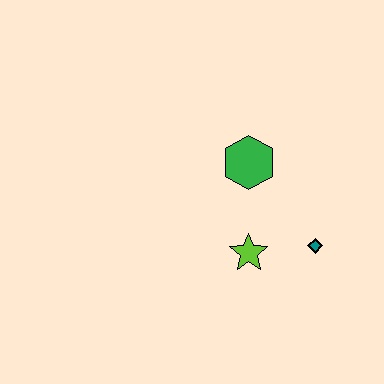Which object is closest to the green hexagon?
The lime star is closest to the green hexagon.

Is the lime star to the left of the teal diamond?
Yes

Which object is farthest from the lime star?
The green hexagon is farthest from the lime star.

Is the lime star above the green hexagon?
No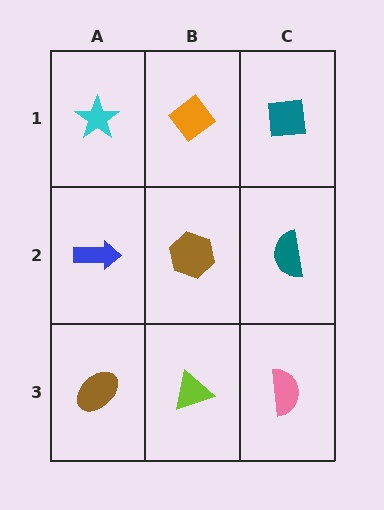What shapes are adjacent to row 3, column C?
A teal semicircle (row 2, column C), a lime triangle (row 3, column B).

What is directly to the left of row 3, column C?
A lime triangle.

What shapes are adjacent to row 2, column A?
A cyan star (row 1, column A), a brown ellipse (row 3, column A), a brown hexagon (row 2, column B).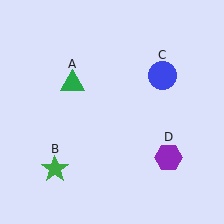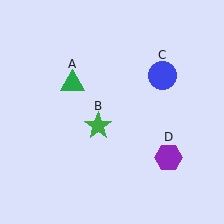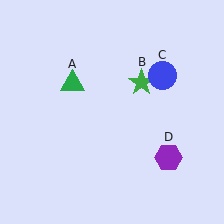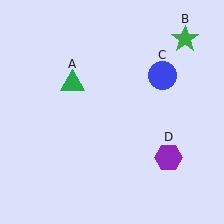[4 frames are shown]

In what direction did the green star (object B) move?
The green star (object B) moved up and to the right.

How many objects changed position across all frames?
1 object changed position: green star (object B).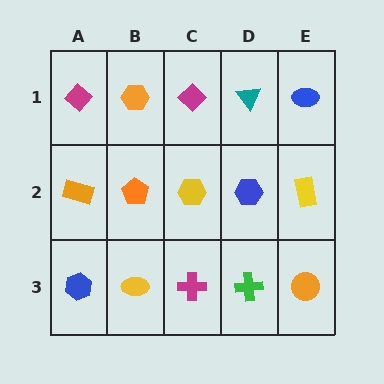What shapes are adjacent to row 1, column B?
An orange pentagon (row 2, column B), a magenta diamond (row 1, column A), a magenta diamond (row 1, column C).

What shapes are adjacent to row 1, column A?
An orange rectangle (row 2, column A), an orange hexagon (row 1, column B).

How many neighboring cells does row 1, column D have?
3.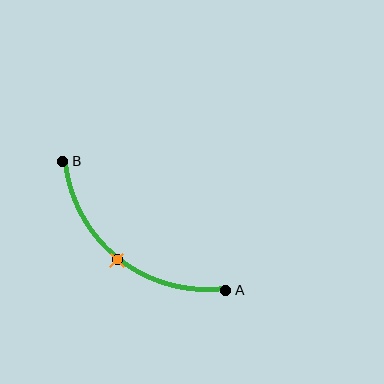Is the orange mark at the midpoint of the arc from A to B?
Yes. The orange mark lies on the arc at equal arc-length from both A and B — it is the arc midpoint.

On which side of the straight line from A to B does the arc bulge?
The arc bulges below and to the left of the straight line connecting A and B.